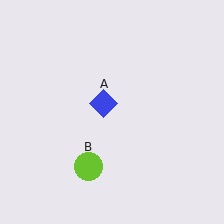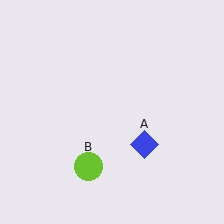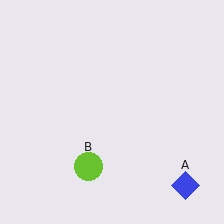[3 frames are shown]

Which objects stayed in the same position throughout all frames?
Lime circle (object B) remained stationary.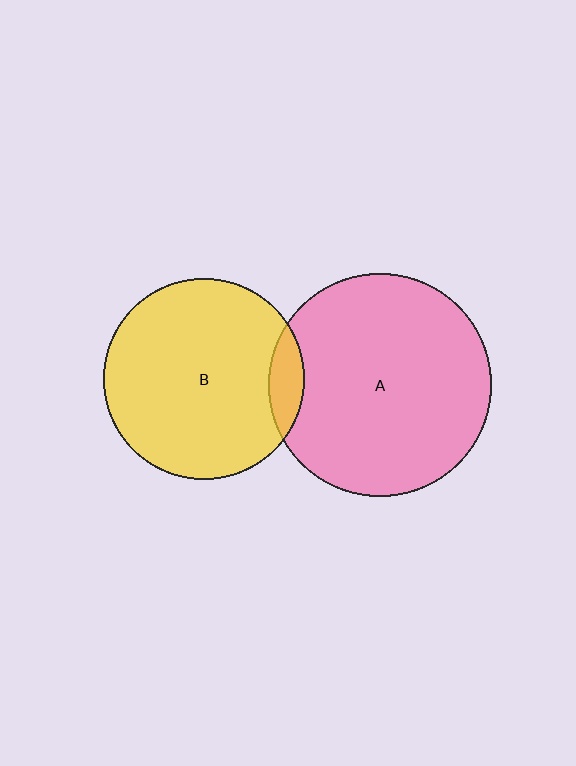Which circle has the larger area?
Circle A (pink).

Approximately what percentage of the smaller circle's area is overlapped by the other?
Approximately 10%.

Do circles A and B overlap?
Yes.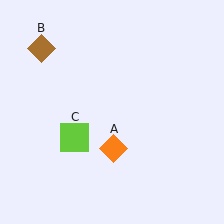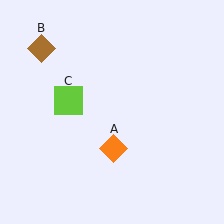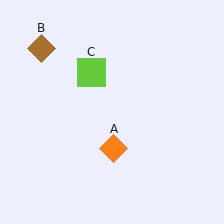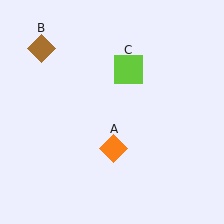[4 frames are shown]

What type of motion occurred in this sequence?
The lime square (object C) rotated clockwise around the center of the scene.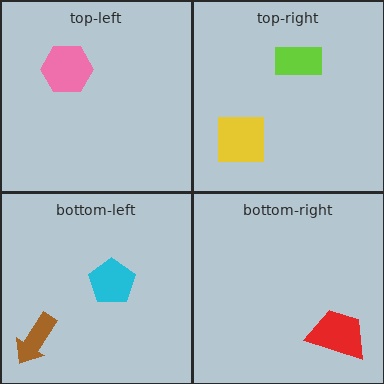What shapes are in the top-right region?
The yellow square, the lime rectangle.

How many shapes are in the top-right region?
2.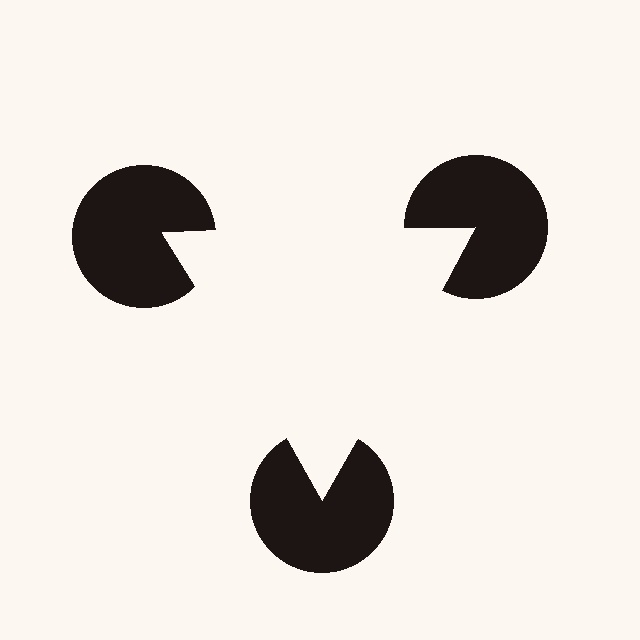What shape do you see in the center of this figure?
An illusory triangle — its edges are inferred from the aligned wedge cuts in the pac-man discs, not physically drawn.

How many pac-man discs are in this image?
There are 3 — one at each vertex of the illusory triangle.